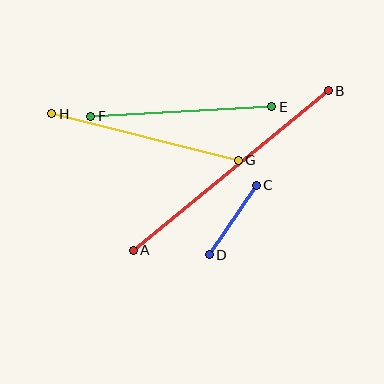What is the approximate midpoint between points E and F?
The midpoint is at approximately (181, 112) pixels.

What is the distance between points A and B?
The distance is approximately 252 pixels.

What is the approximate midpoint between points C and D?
The midpoint is at approximately (233, 220) pixels.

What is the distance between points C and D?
The distance is approximately 84 pixels.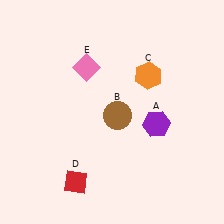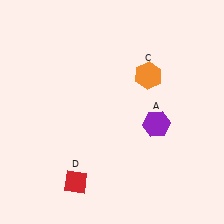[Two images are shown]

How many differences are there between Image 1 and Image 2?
There are 2 differences between the two images.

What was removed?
The pink diamond (E), the brown circle (B) were removed in Image 2.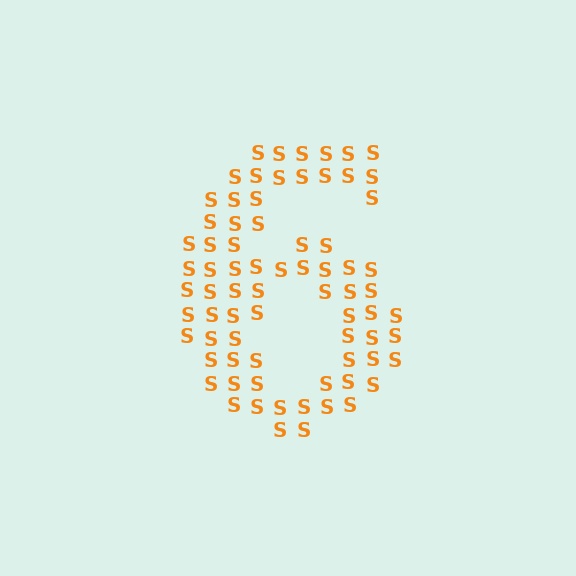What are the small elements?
The small elements are letter S's.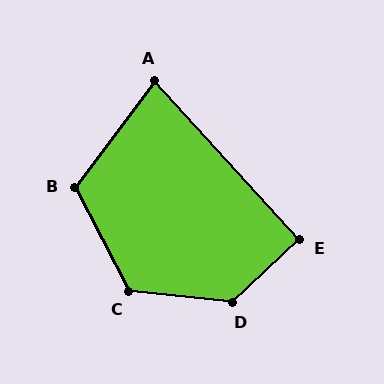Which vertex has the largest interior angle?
D, at approximately 131 degrees.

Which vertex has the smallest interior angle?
A, at approximately 79 degrees.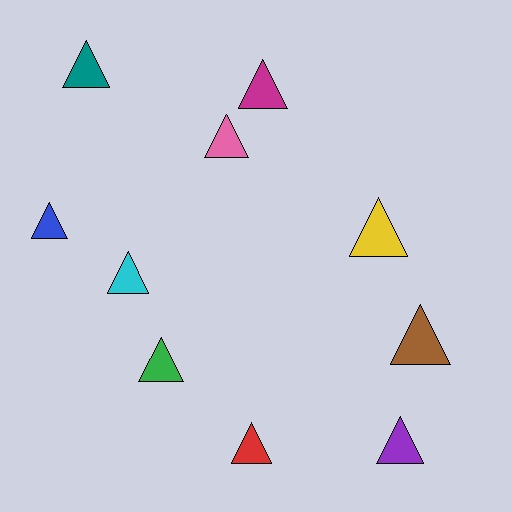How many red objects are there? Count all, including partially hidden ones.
There is 1 red object.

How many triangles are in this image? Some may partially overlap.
There are 10 triangles.